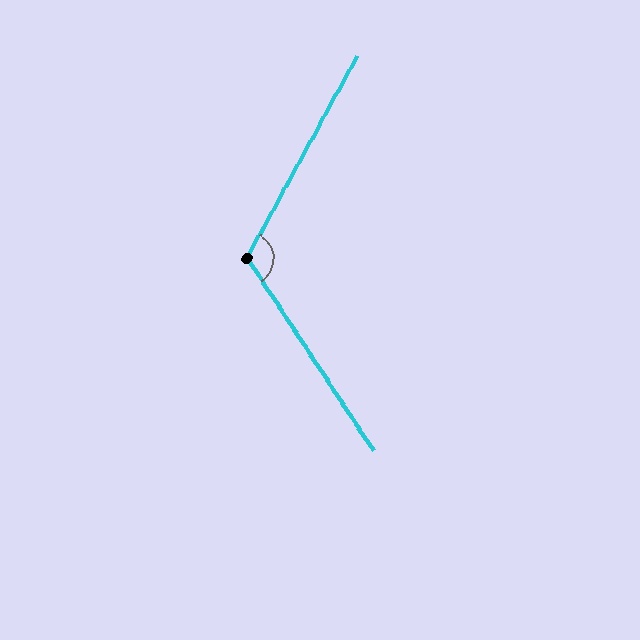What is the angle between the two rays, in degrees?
Approximately 118 degrees.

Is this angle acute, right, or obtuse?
It is obtuse.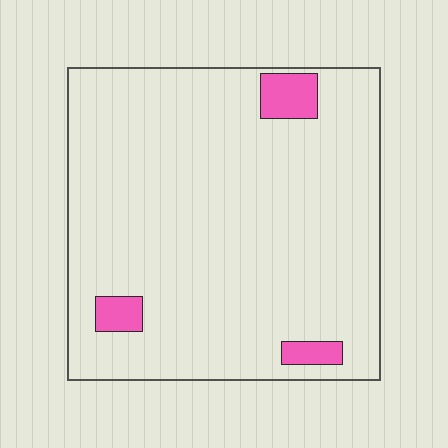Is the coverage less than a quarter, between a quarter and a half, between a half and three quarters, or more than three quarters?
Less than a quarter.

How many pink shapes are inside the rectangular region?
3.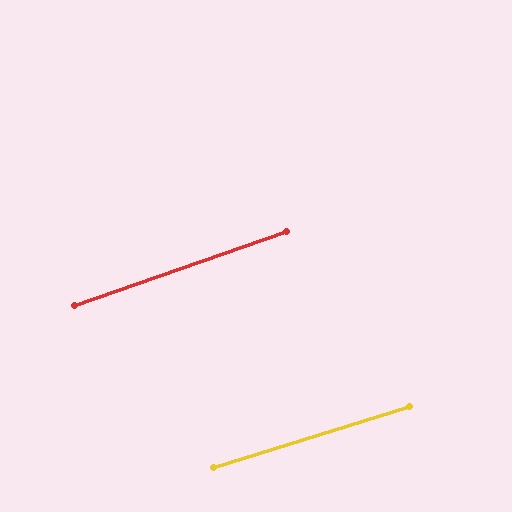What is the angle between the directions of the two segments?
Approximately 2 degrees.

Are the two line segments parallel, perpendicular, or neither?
Parallel — their directions differ by only 1.9°.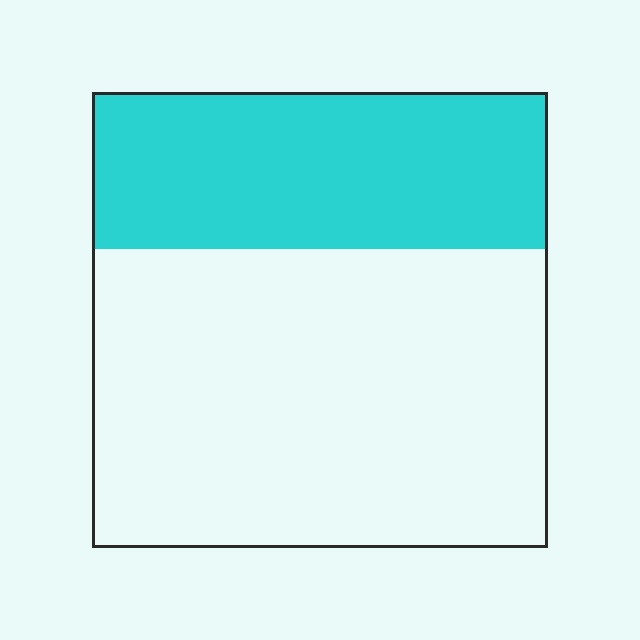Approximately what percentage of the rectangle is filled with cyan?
Approximately 35%.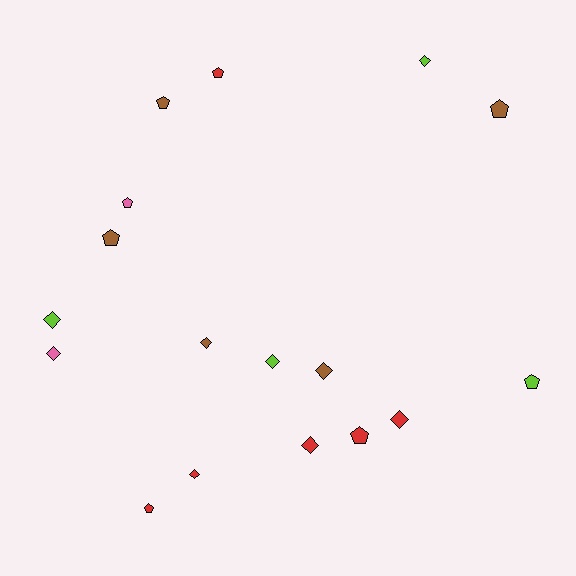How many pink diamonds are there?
There is 1 pink diamond.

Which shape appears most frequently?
Diamond, with 9 objects.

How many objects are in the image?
There are 17 objects.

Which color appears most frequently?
Red, with 6 objects.